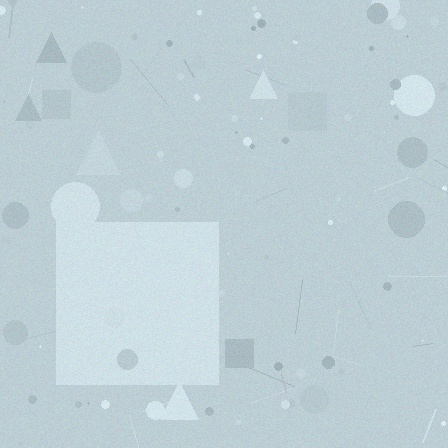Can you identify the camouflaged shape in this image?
The camouflaged shape is a square.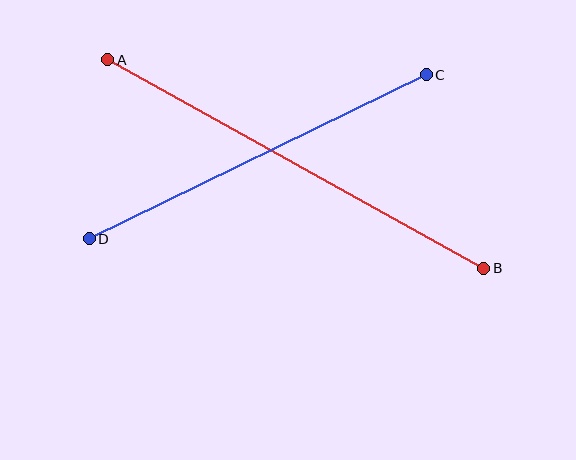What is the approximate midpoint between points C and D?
The midpoint is at approximately (258, 157) pixels.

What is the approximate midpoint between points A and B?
The midpoint is at approximately (296, 164) pixels.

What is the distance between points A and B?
The distance is approximately 430 pixels.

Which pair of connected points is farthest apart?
Points A and B are farthest apart.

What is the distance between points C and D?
The distance is approximately 375 pixels.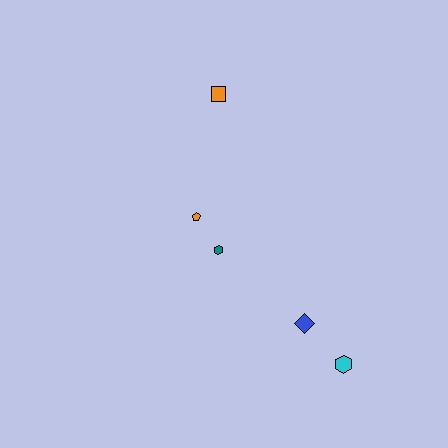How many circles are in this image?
There are no circles.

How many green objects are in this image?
There are no green objects.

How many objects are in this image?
There are 5 objects.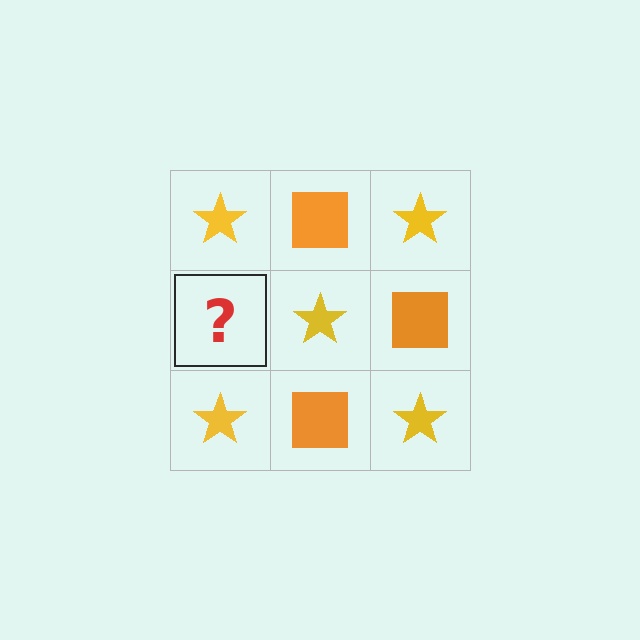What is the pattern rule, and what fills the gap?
The rule is that it alternates yellow star and orange square in a checkerboard pattern. The gap should be filled with an orange square.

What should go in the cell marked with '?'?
The missing cell should contain an orange square.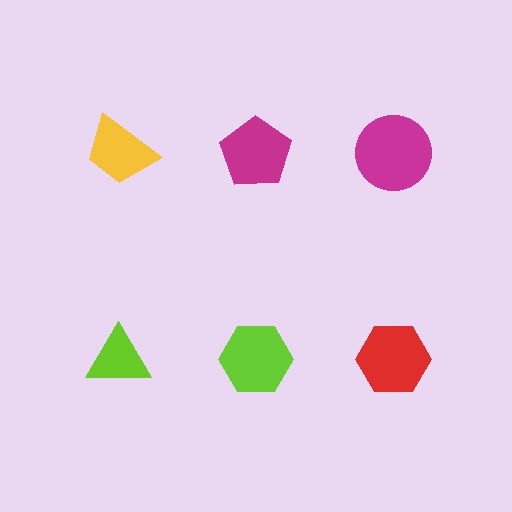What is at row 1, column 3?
A magenta circle.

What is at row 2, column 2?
A lime hexagon.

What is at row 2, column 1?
A lime triangle.